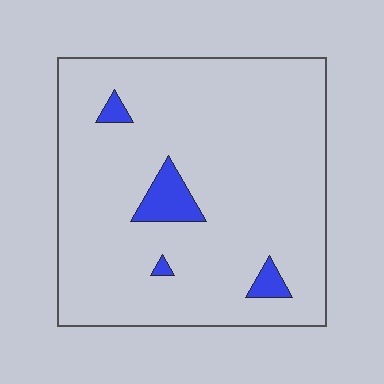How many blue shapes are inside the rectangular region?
4.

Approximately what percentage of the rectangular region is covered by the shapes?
Approximately 5%.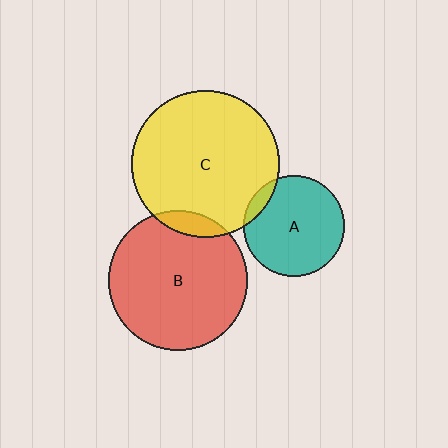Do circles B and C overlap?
Yes.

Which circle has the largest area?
Circle C (yellow).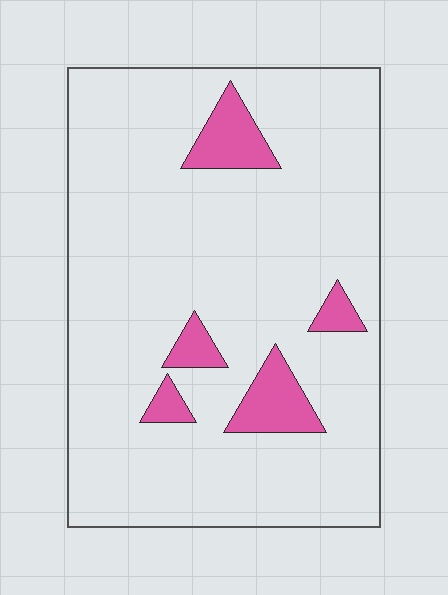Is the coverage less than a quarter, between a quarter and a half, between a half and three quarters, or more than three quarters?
Less than a quarter.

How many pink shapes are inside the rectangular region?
5.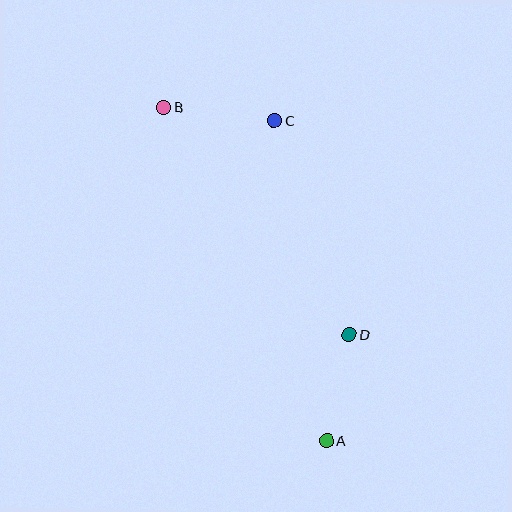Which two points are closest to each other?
Points A and D are closest to each other.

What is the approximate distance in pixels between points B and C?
The distance between B and C is approximately 111 pixels.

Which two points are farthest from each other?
Points A and B are farthest from each other.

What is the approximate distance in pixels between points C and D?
The distance between C and D is approximately 227 pixels.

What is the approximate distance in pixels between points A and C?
The distance between A and C is approximately 324 pixels.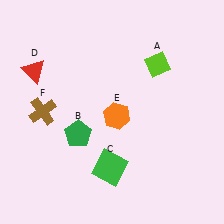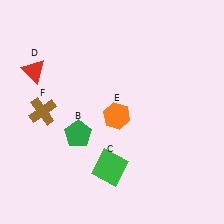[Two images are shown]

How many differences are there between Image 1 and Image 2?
There is 1 difference between the two images.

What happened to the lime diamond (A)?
The lime diamond (A) was removed in Image 2. It was in the top-right area of Image 1.